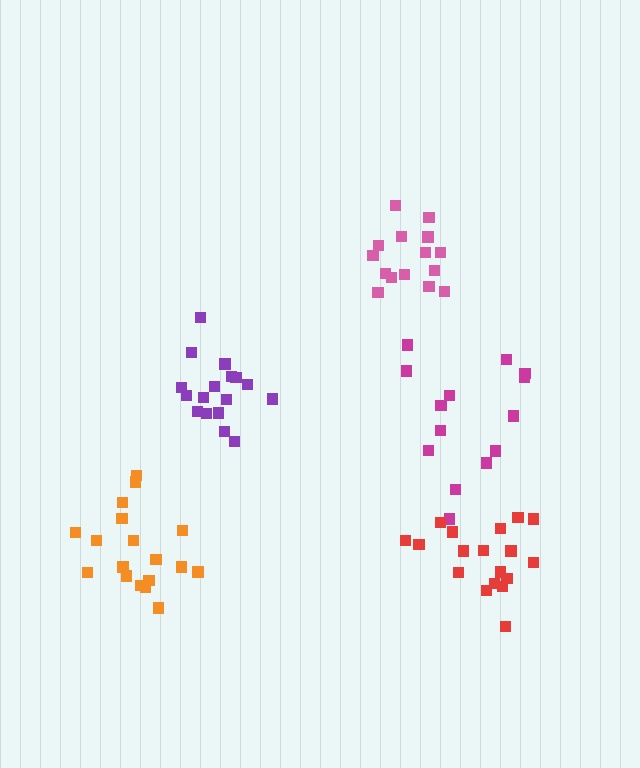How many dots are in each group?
Group 1: 15 dots, Group 2: 14 dots, Group 3: 18 dots, Group 4: 17 dots, Group 5: 18 dots (82 total).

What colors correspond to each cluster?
The clusters are colored: pink, magenta, orange, purple, red.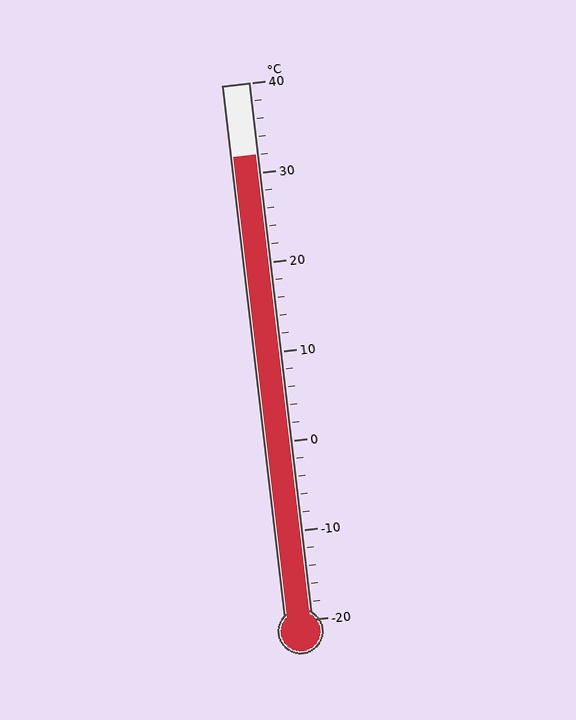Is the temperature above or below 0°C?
The temperature is above 0°C.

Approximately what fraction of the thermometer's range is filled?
The thermometer is filled to approximately 85% of its range.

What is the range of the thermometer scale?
The thermometer scale ranges from -20°C to 40°C.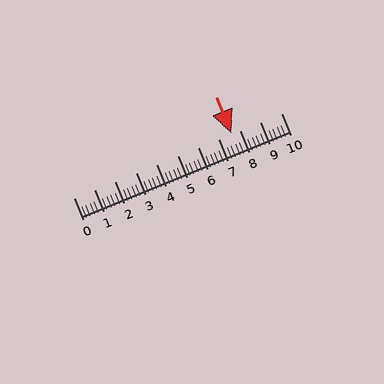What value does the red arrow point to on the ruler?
The red arrow points to approximately 7.6.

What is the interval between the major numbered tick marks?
The major tick marks are spaced 1 units apart.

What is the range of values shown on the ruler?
The ruler shows values from 0 to 10.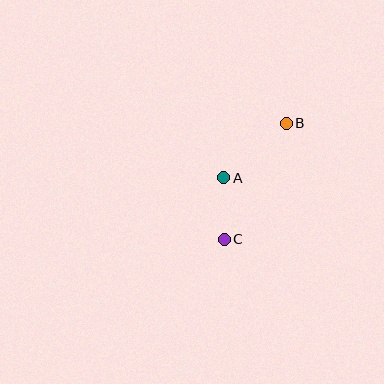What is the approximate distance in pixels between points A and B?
The distance between A and B is approximately 83 pixels.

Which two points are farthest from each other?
Points B and C are farthest from each other.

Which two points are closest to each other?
Points A and C are closest to each other.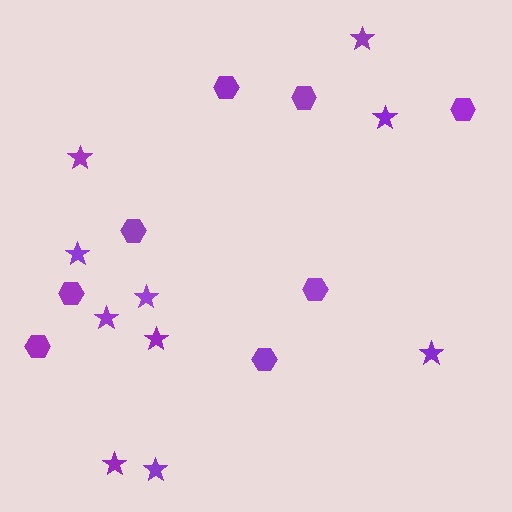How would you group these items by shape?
There are 2 groups: one group of hexagons (8) and one group of stars (10).